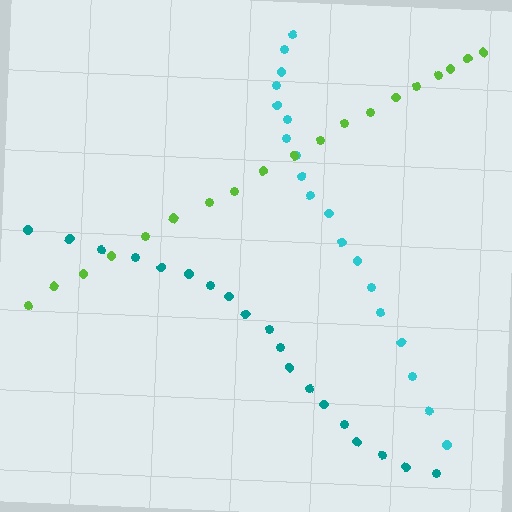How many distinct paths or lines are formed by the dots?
There are 3 distinct paths.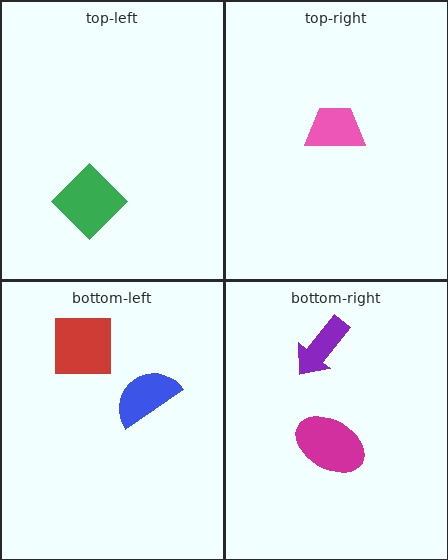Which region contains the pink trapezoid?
The top-right region.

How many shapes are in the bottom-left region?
2.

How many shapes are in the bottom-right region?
2.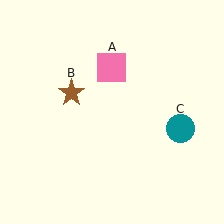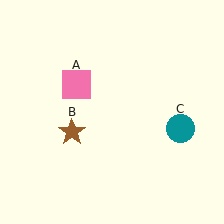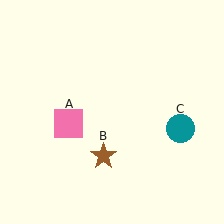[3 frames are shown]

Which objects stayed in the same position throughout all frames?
Teal circle (object C) remained stationary.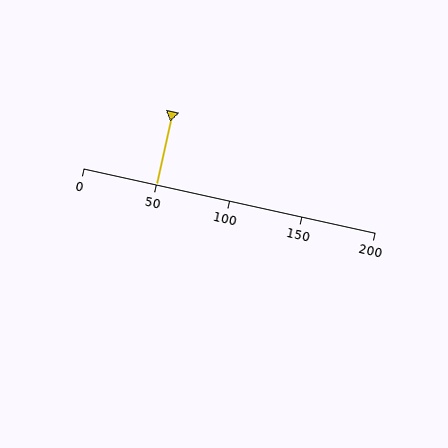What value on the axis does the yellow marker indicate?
The marker indicates approximately 50.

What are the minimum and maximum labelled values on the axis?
The axis runs from 0 to 200.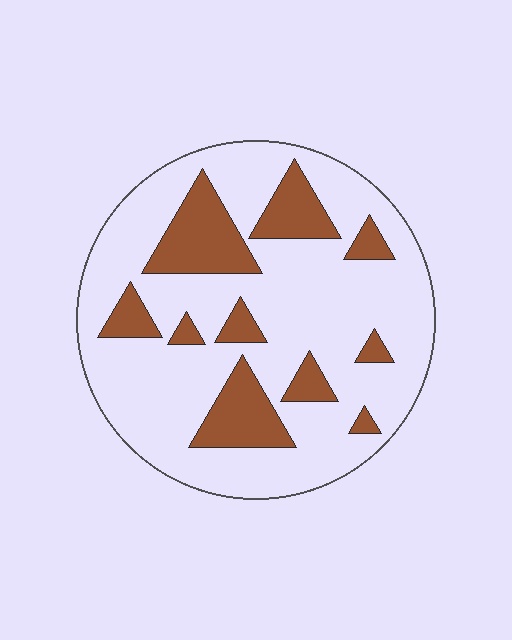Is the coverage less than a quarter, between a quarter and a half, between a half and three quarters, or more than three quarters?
Less than a quarter.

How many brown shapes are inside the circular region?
10.